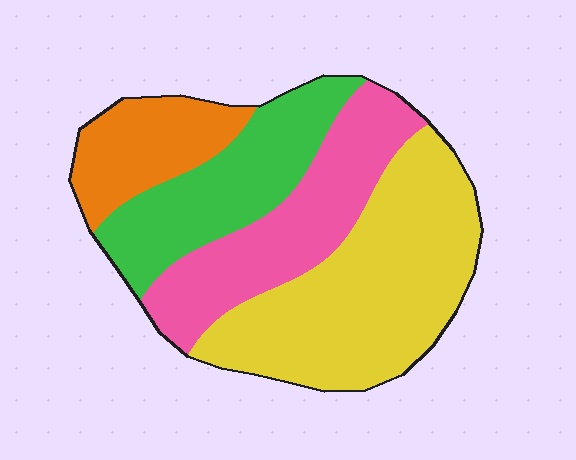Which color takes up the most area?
Yellow, at roughly 40%.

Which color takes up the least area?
Orange, at roughly 15%.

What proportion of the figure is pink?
Pink covers around 25% of the figure.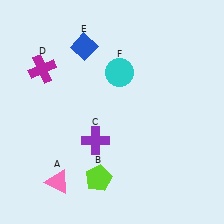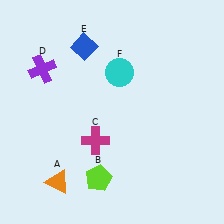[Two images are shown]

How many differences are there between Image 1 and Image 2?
There are 3 differences between the two images.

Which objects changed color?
A changed from pink to orange. C changed from purple to magenta. D changed from magenta to purple.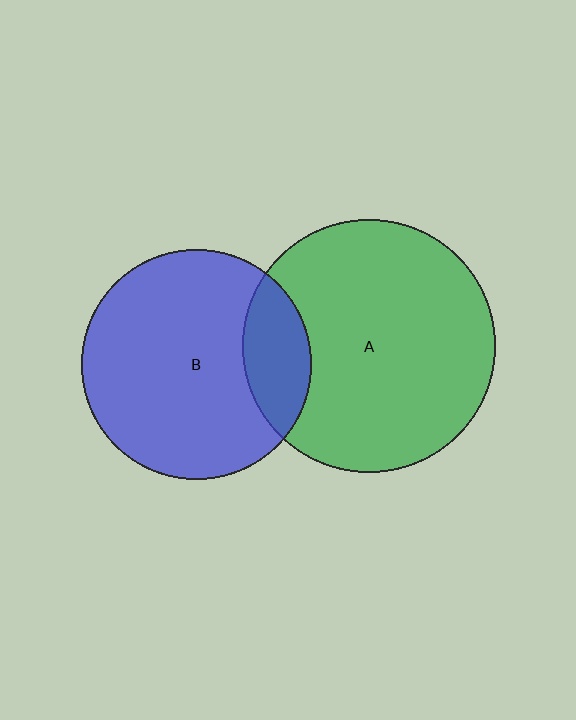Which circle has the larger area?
Circle A (green).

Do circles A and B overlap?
Yes.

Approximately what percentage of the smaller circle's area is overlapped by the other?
Approximately 20%.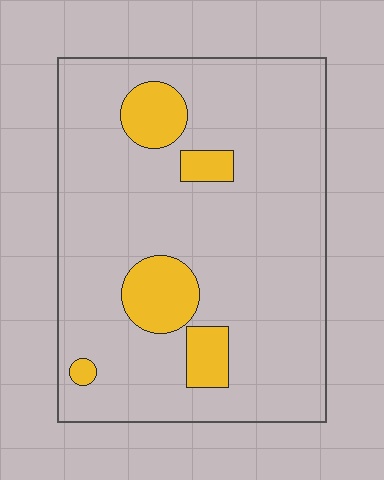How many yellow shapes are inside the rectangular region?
5.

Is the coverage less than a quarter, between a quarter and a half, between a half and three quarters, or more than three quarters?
Less than a quarter.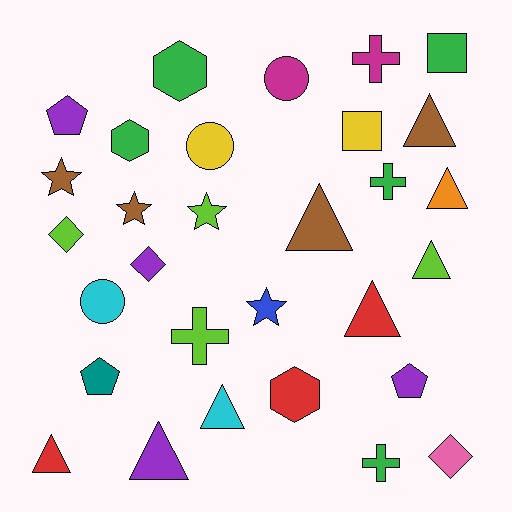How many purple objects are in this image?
There are 4 purple objects.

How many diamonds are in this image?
There are 3 diamonds.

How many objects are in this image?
There are 30 objects.